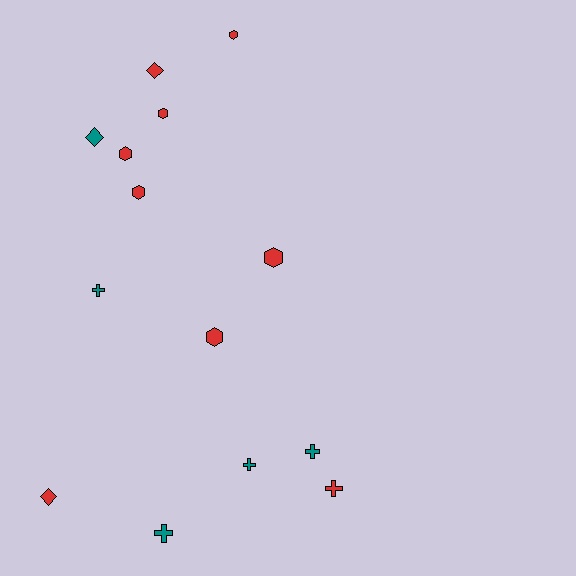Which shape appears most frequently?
Hexagon, with 6 objects.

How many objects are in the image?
There are 14 objects.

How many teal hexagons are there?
There are no teal hexagons.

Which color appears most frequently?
Red, with 9 objects.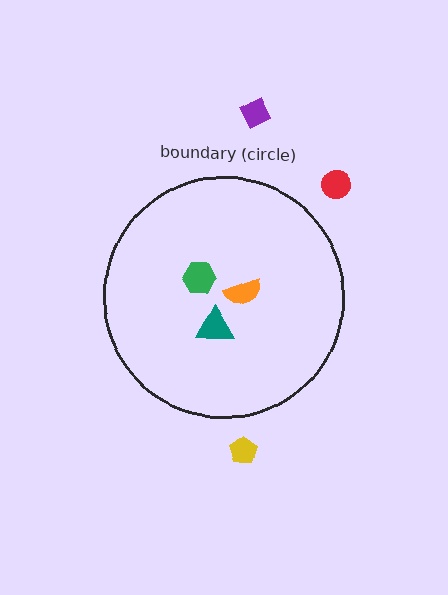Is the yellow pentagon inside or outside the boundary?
Outside.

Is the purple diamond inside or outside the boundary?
Outside.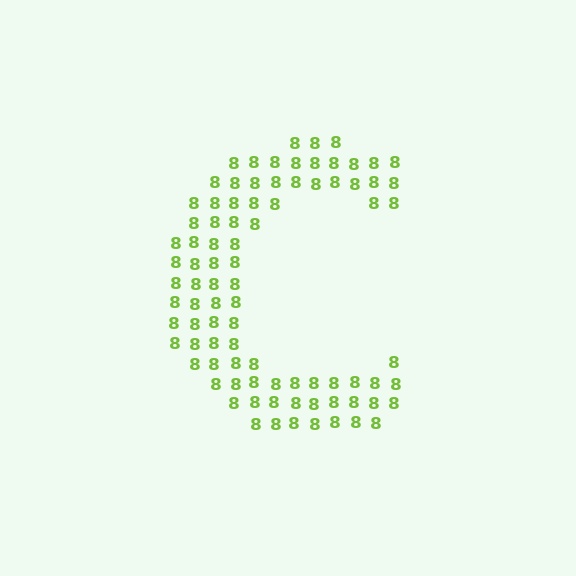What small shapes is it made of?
It is made of small digit 8's.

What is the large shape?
The large shape is the letter C.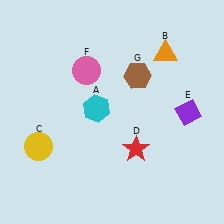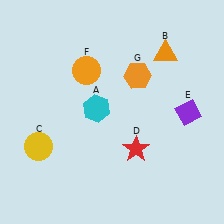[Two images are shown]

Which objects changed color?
F changed from pink to orange. G changed from brown to orange.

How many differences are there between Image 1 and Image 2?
There are 2 differences between the two images.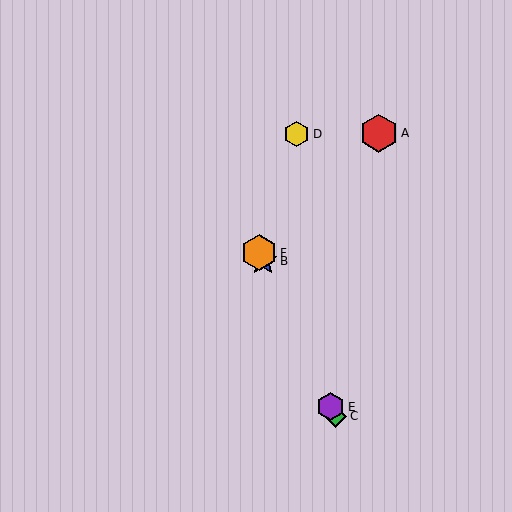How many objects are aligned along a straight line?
4 objects (B, C, E, F) are aligned along a straight line.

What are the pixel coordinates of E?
Object E is at (331, 407).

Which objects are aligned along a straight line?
Objects B, C, E, F are aligned along a straight line.